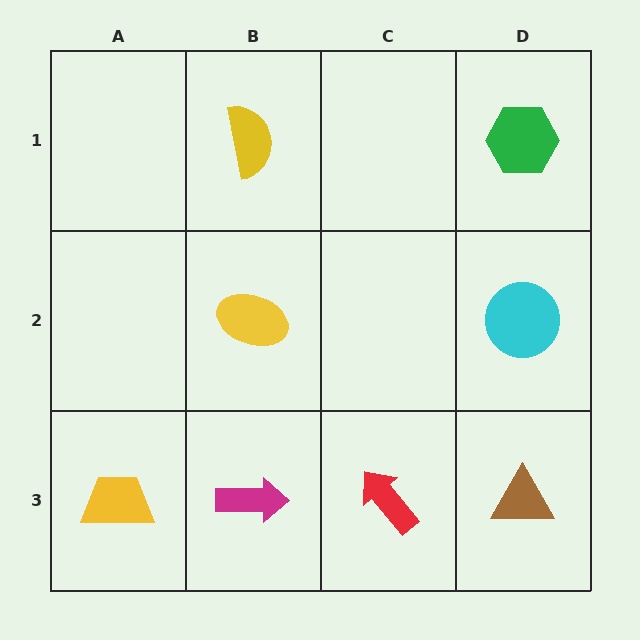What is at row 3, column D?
A brown triangle.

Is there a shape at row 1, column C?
No, that cell is empty.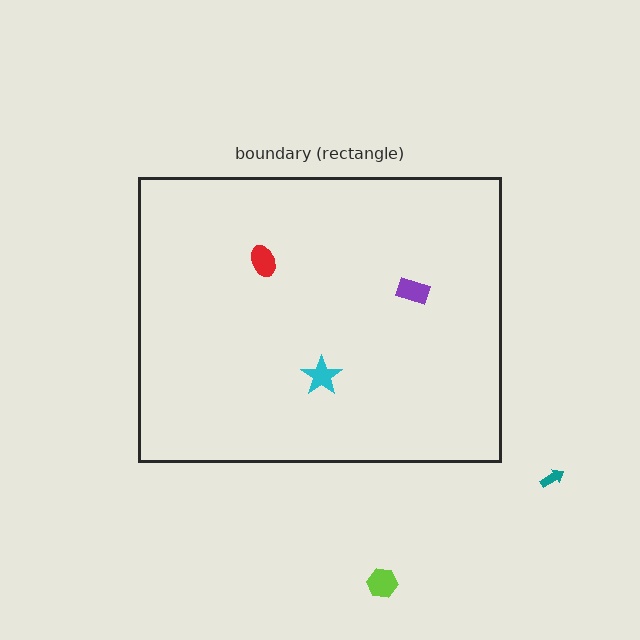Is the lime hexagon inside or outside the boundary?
Outside.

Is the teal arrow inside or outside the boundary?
Outside.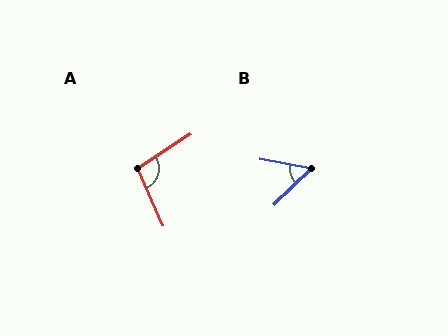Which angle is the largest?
A, at approximately 99 degrees.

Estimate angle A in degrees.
Approximately 99 degrees.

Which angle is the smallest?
B, at approximately 54 degrees.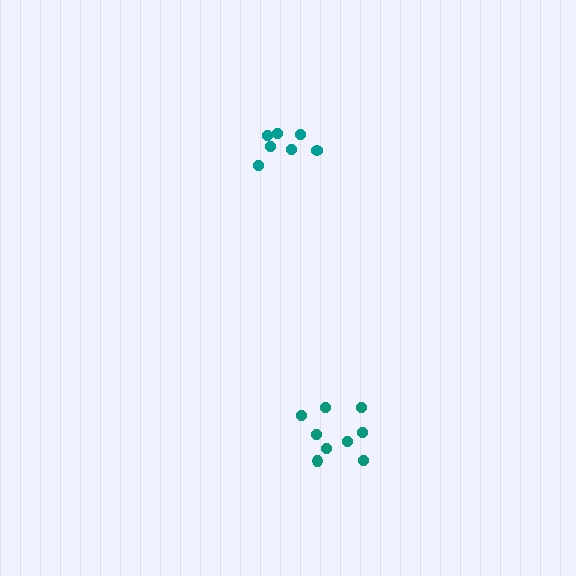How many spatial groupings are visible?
There are 2 spatial groupings.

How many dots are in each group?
Group 1: 9 dots, Group 2: 7 dots (16 total).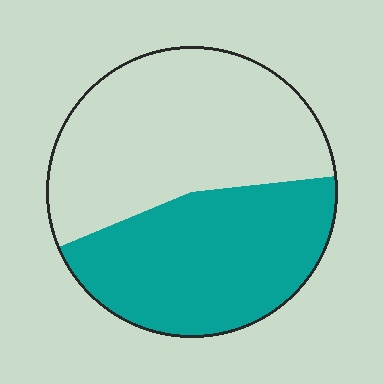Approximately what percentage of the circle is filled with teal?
Approximately 45%.